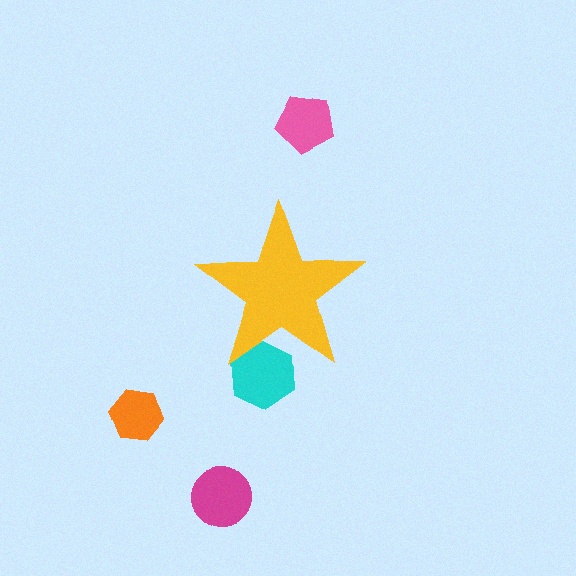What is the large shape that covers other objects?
A yellow star.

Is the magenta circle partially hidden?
No, the magenta circle is fully visible.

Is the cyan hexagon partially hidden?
Yes, the cyan hexagon is partially hidden behind the yellow star.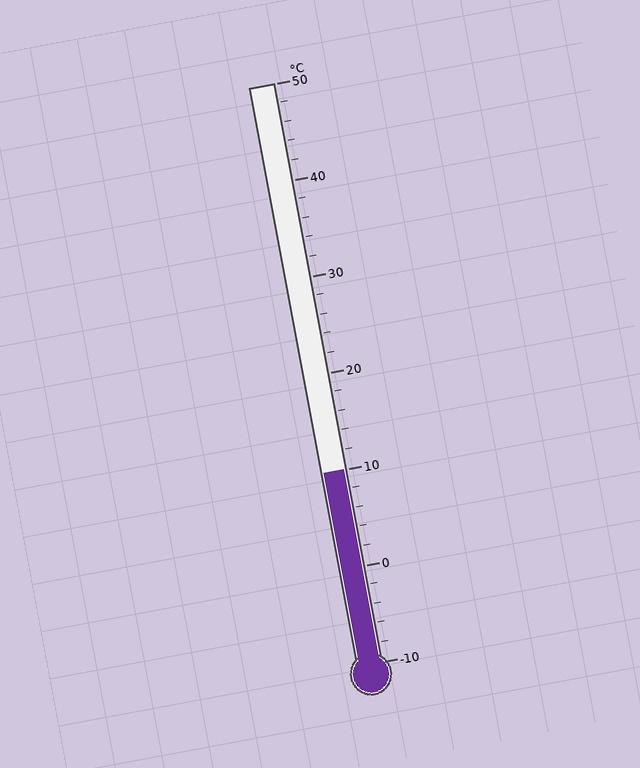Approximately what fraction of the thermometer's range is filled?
The thermometer is filled to approximately 35% of its range.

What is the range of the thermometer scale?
The thermometer scale ranges from -10°C to 50°C.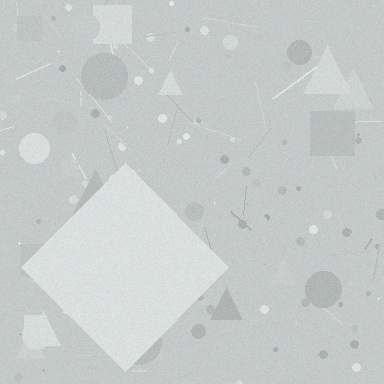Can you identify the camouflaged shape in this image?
The camouflaged shape is a diamond.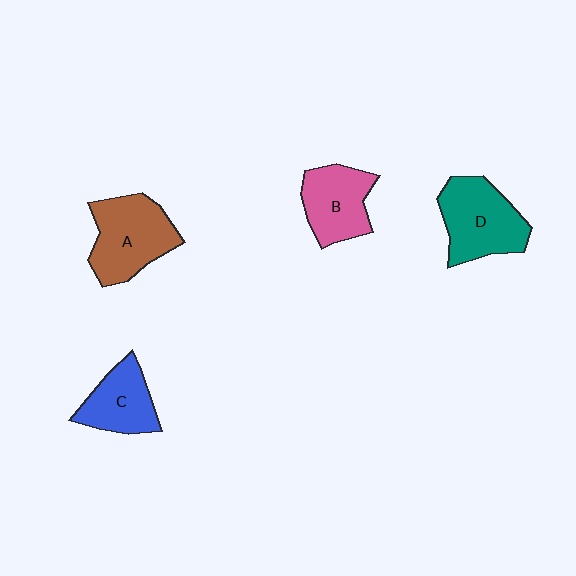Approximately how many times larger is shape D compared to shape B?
Approximately 1.2 times.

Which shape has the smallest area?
Shape C (blue).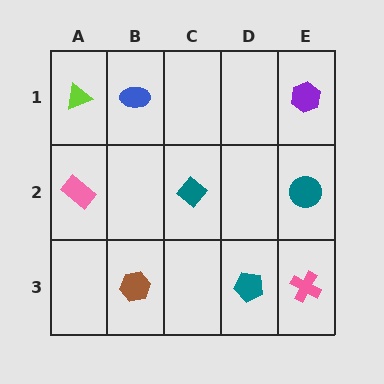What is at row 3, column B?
A brown hexagon.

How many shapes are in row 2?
3 shapes.